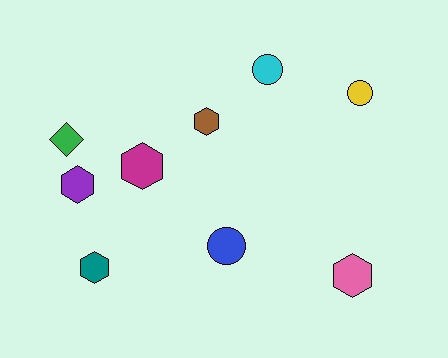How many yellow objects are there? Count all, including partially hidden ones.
There is 1 yellow object.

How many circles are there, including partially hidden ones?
There are 3 circles.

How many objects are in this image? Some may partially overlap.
There are 9 objects.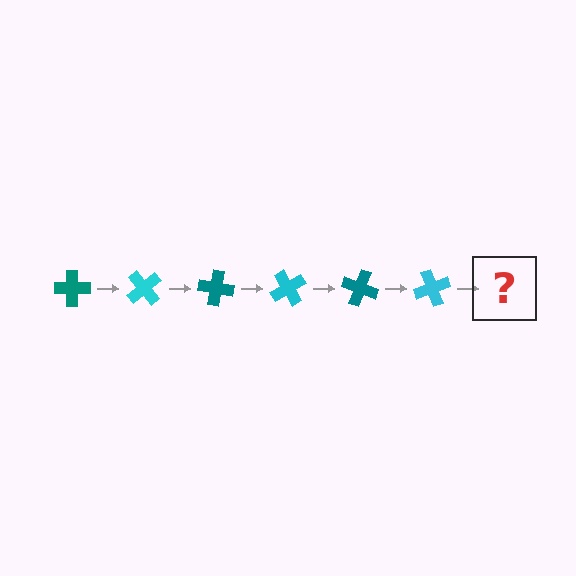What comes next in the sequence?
The next element should be a teal cross, rotated 300 degrees from the start.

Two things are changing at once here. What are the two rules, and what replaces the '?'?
The two rules are that it rotates 50 degrees each step and the color cycles through teal and cyan. The '?' should be a teal cross, rotated 300 degrees from the start.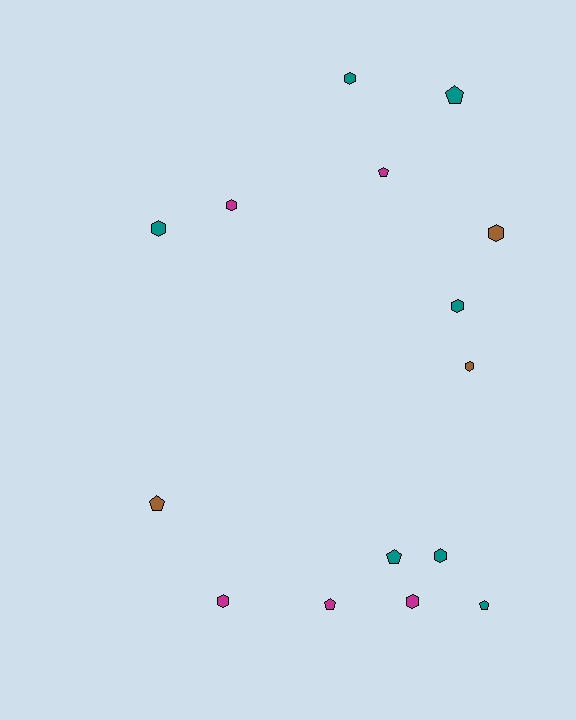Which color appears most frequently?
Teal, with 7 objects.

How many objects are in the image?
There are 15 objects.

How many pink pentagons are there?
There are no pink pentagons.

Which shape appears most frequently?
Hexagon, with 9 objects.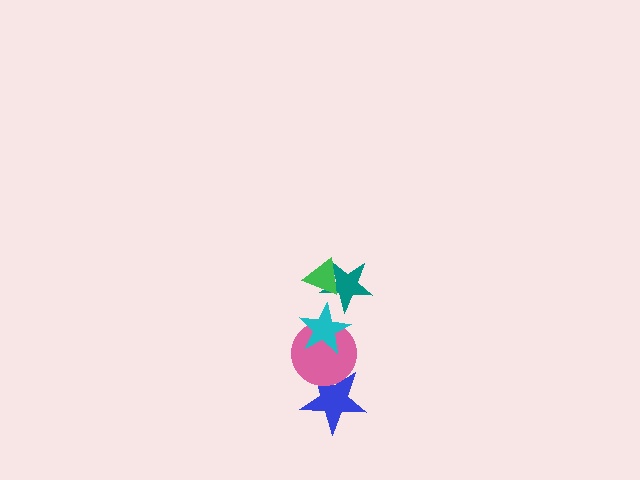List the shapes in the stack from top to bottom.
From top to bottom: the green triangle, the teal star, the cyan star, the pink circle, the blue star.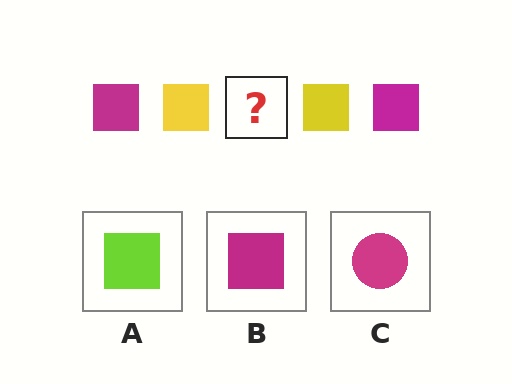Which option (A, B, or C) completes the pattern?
B.